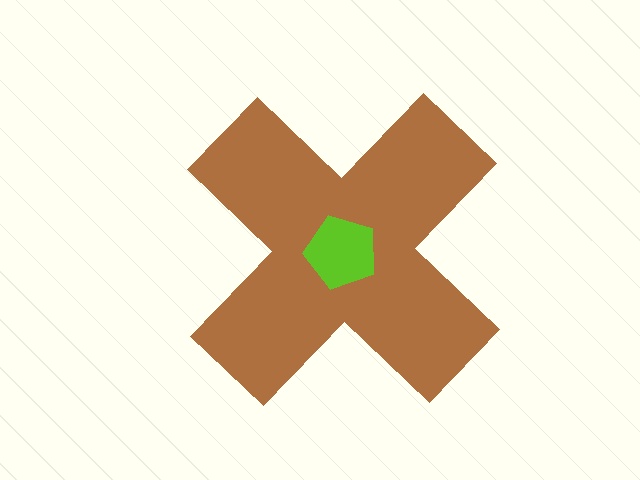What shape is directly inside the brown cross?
The lime pentagon.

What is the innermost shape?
The lime pentagon.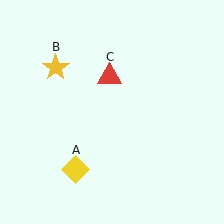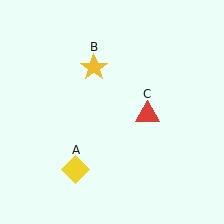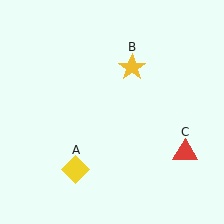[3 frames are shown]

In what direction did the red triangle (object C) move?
The red triangle (object C) moved down and to the right.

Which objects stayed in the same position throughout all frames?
Yellow diamond (object A) remained stationary.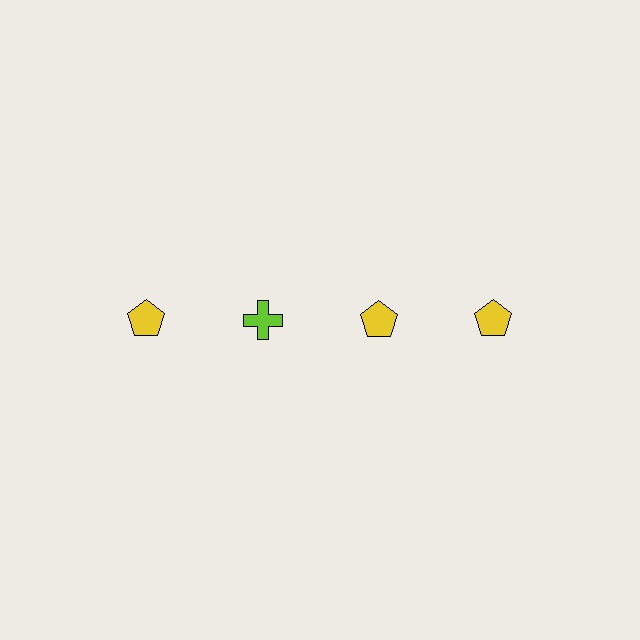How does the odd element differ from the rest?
It differs in both color (lime instead of yellow) and shape (cross instead of pentagon).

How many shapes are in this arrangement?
There are 4 shapes arranged in a grid pattern.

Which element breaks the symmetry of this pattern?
The lime cross in the top row, second from left column breaks the symmetry. All other shapes are yellow pentagons.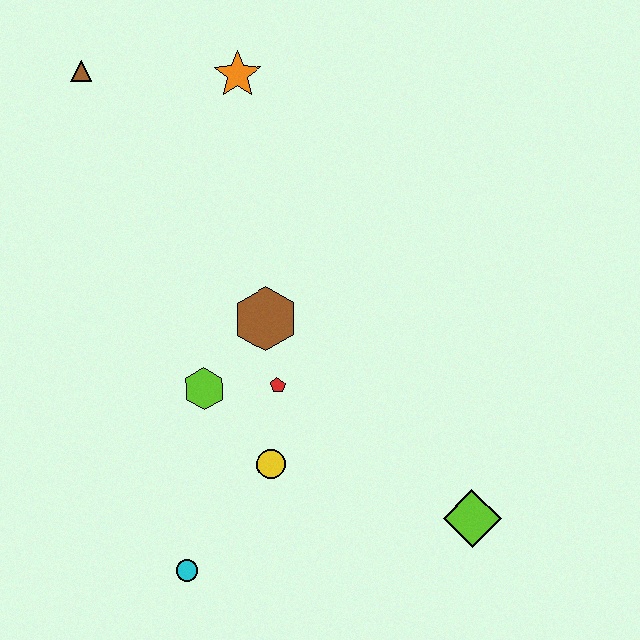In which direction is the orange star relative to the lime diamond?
The orange star is above the lime diamond.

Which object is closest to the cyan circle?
The yellow circle is closest to the cyan circle.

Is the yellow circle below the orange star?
Yes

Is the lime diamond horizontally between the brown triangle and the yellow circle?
No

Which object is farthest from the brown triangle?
The lime diamond is farthest from the brown triangle.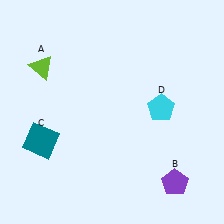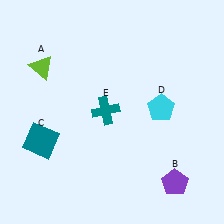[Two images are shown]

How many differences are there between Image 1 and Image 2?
There is 1 difference between the two images.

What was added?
A teal cross (E) was added in Image 2.